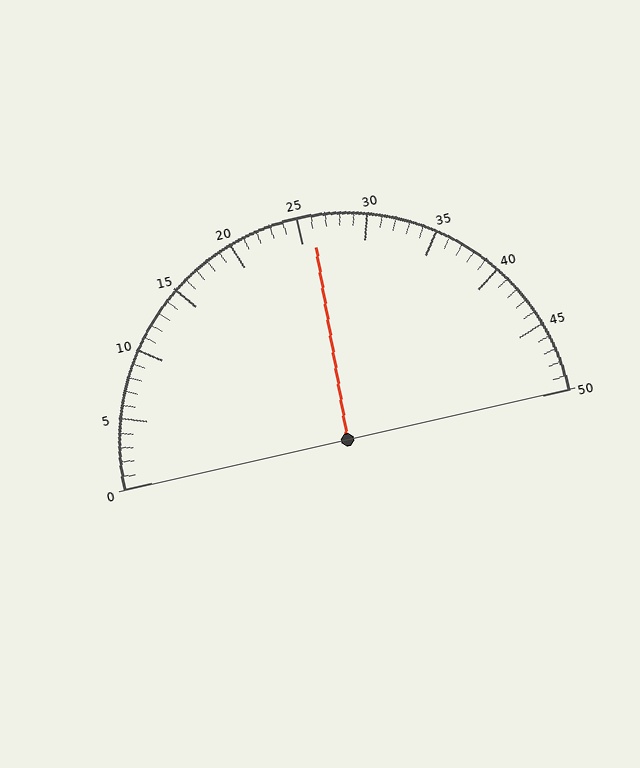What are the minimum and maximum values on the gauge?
The gauge ranges from 0 to 50.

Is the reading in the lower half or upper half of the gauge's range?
The reading is in the upper half of the range (0 to 50).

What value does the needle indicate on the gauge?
The needle indicates approximately 26.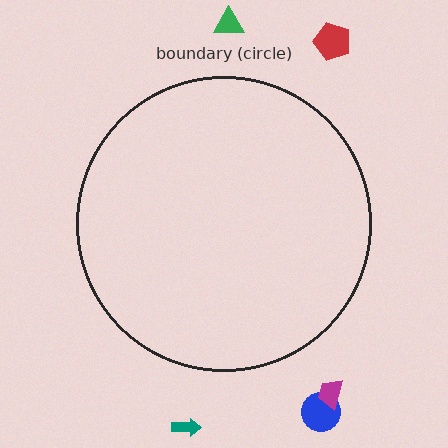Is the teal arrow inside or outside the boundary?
Outside.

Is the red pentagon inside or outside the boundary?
Outside.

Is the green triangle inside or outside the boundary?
Outside.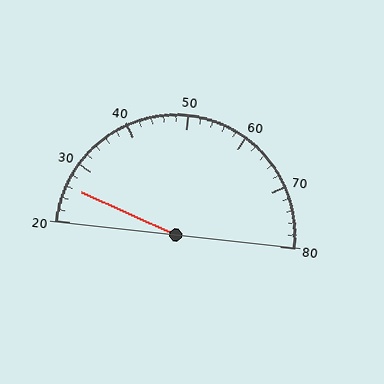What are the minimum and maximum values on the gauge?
The gauge ranges from 20 to 80.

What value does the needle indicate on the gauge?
The needle indicates approximately 26.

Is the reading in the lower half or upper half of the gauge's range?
The reading is in the lower half of the range (20 to 80).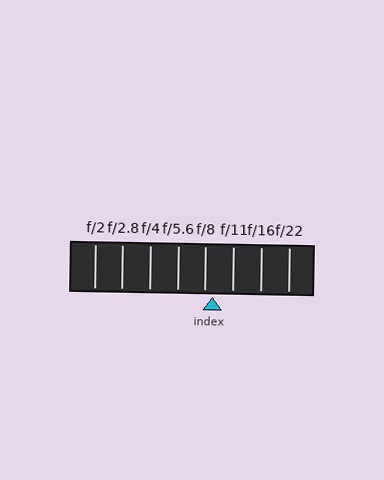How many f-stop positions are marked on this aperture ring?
There are 8 f-stop positions marked.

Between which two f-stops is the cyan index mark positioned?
The index mark is between f/8 and f/11.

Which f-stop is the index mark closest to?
The index mark is closest to f/8.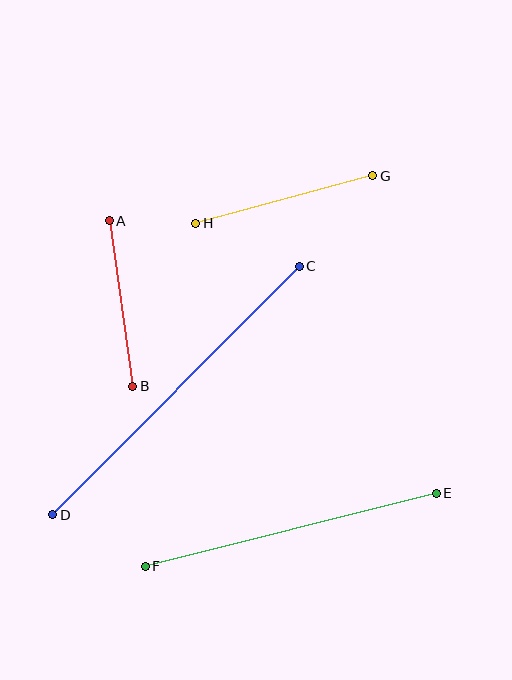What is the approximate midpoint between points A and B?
The midpoint is at approximately (121, 303) pixels.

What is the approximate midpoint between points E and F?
The midpoint is at approximately (291, 530) pixels.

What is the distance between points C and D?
The distance is approximately 350 pixels.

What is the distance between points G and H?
The distance is approximately 183 pixels.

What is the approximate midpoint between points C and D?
The midpoint is at approximately (176, 390) pixels.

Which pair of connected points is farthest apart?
Points C and D are farthest apart.